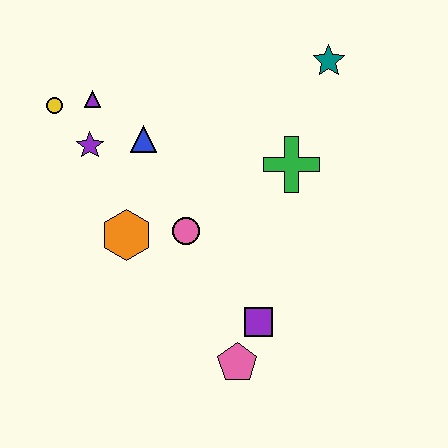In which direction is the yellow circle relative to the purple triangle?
The yellow circle is to the left of the purple triangle.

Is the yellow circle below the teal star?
Yes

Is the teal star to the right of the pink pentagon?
Yes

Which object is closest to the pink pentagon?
The purple square is closest to the pink pentagon.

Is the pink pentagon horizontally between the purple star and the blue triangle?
No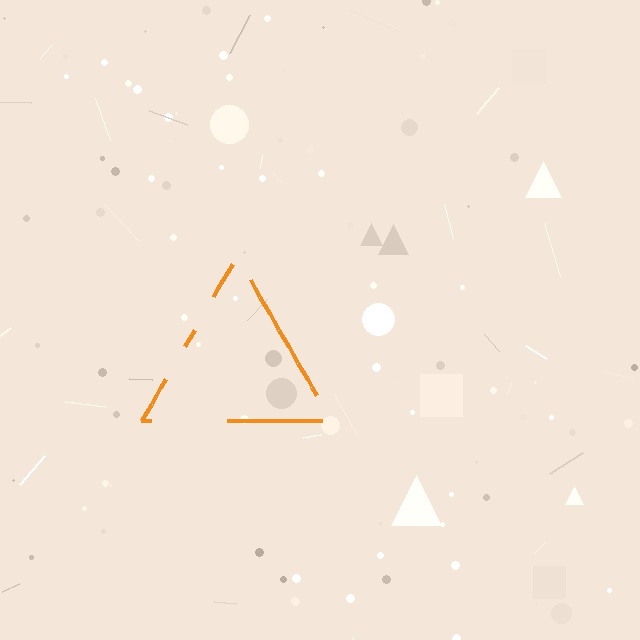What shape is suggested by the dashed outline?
The dashed outline suggests a triangle.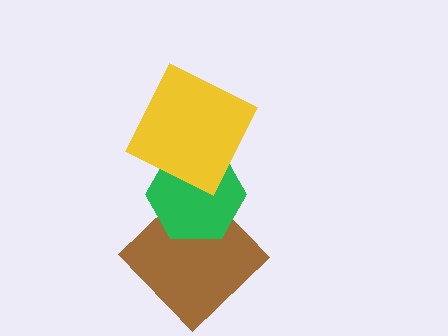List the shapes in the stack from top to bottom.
From top to bottom: the yellow square, the green hexagon, the brown diamond.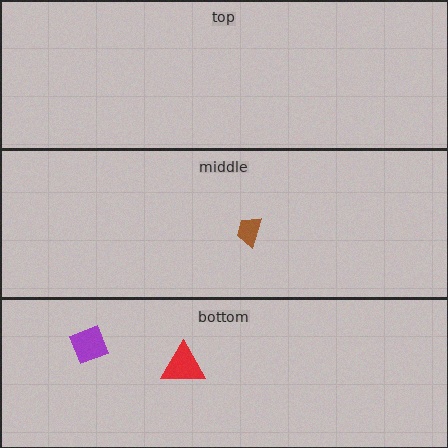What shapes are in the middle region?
The brown trapezoid.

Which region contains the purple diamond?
The bottom region.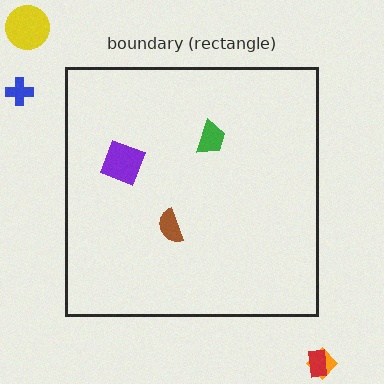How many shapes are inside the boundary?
3 inside, 4 outside.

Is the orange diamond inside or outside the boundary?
Outside.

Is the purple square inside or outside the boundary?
Inside.